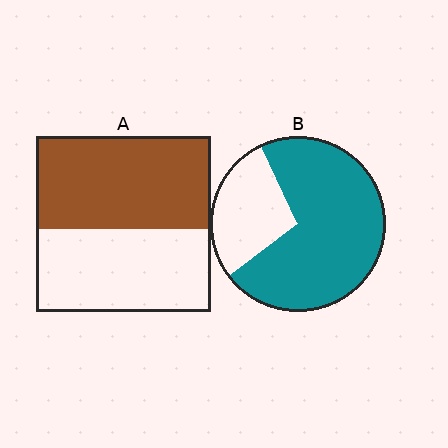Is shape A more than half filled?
Roughly half.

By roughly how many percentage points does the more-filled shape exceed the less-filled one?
By roughly 20 percentage points (B over A).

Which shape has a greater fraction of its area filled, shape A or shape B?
Shape B.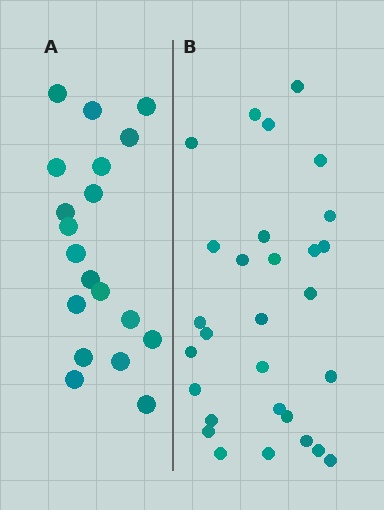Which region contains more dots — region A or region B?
Region B (the right region) has more dots.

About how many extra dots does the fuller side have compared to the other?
Region B has roughly 10 or so more dots than region A.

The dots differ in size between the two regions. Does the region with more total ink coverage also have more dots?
No. Region A has more total ink coverage because its dots are larger, but region B actually contains more individual dots. Total area can be misleading — the number of items is what matters here.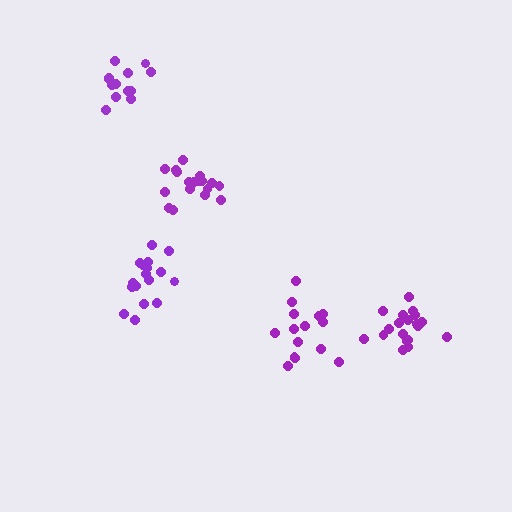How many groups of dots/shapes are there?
There are 5 groups.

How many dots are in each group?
Group 1: 14 dots, Group 2: 19 dots, Group 3: 15 dots, Group 4: 17 dots, Group 5: 19 dots (84 total).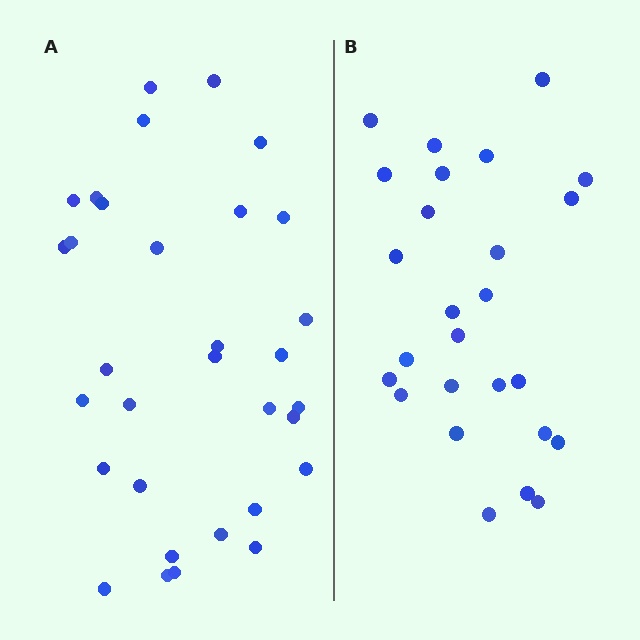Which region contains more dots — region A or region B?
Region A (the left region) has more dots.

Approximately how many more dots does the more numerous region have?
Region A has about 6 more dots than region B.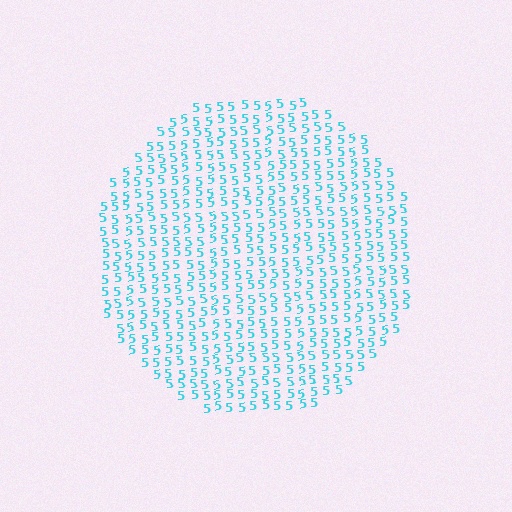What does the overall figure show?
The overall figure shows a circle.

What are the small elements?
The small elements are digit 5's.